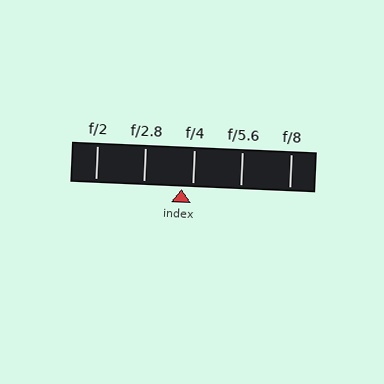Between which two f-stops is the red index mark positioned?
The index mark is between f/2.8 and f/4.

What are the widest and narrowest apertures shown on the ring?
The widest aperture shown is f/2 and the narrowest is f/8.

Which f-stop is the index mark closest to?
The index mark is closest to f/4.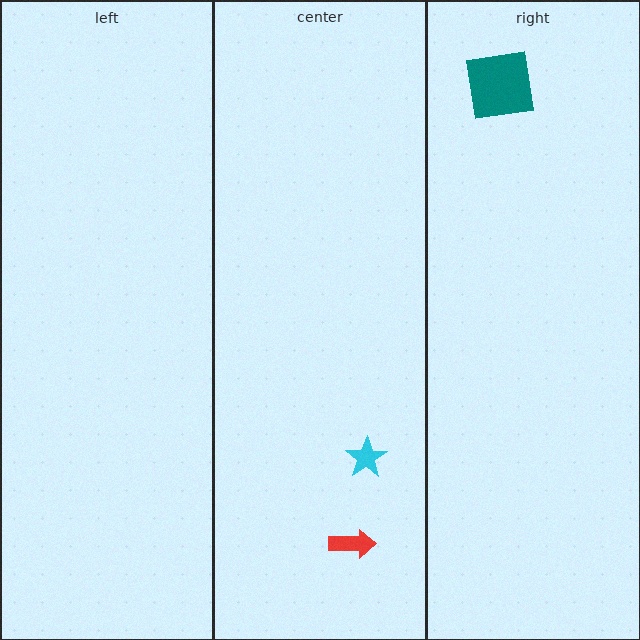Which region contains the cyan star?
The center region.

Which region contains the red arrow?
The center region.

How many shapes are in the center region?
2.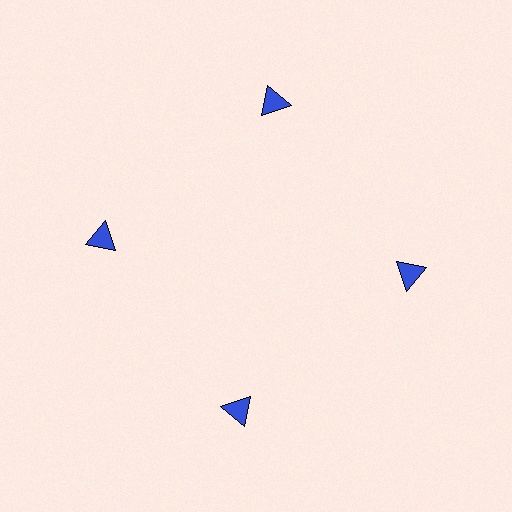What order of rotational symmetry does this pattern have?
This pattern has 4-fold rotational symmetry.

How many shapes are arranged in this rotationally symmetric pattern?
There are 4 shapes, arranged in 4 groups of 1.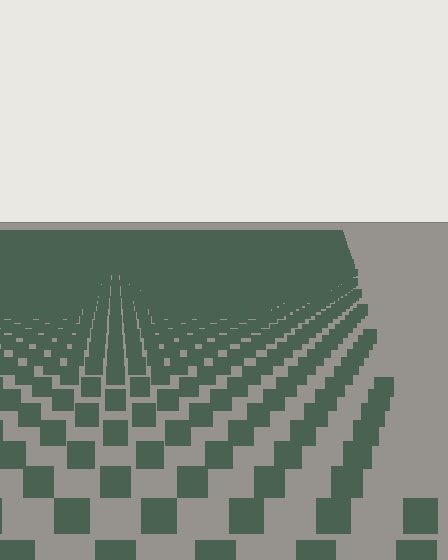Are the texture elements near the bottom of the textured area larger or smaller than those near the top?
Larger. Near the bottom, elements are closer to the viewer and appear at a bigger on-screen size.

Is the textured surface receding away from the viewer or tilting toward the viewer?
The surface is receding away from the viewer. Texture elements get smaller and denser toward the top.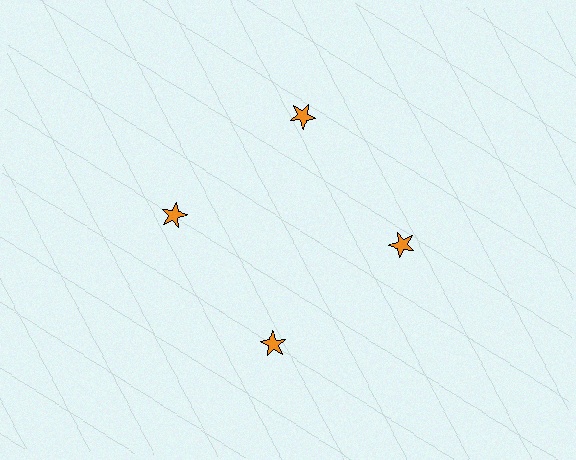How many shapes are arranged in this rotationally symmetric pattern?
There are 4 shapes, arranged in 4 groups of 1.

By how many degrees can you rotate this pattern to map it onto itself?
The pattern maps onto itself every 90 degrees of rotation.